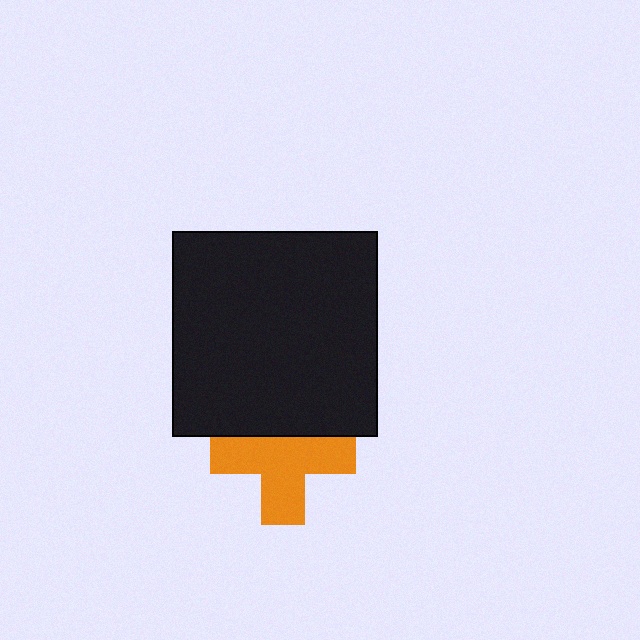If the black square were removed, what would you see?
You would see the complete orange cross.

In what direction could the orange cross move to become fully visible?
The orange cross could move down. That would shift it out from behind the black square entirely.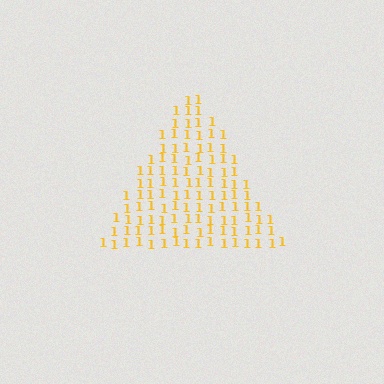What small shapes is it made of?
It is made of small digit 1's.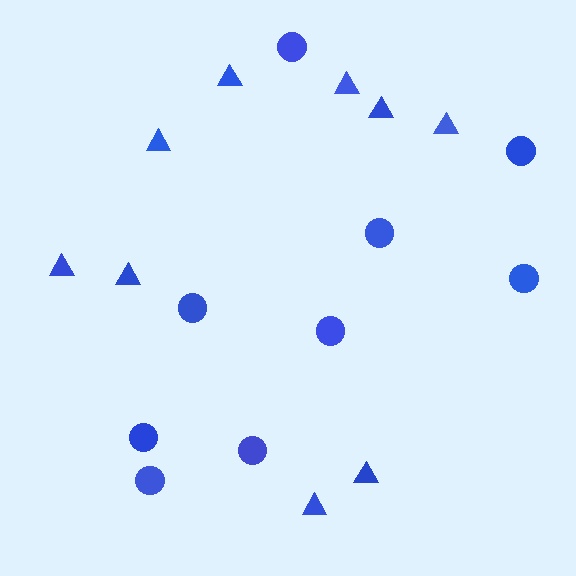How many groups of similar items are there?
There are 2 groups: one group of circles (9) and one group of triangles (9).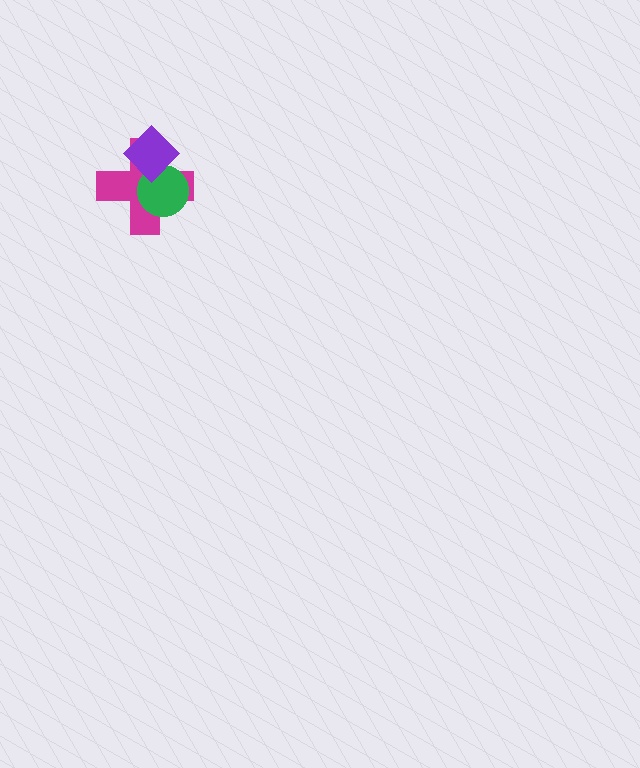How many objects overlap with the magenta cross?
2 objects overlap with the magenta cross.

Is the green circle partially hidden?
Yes, it is partially covered by another shape.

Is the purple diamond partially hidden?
No, no other shape covers it.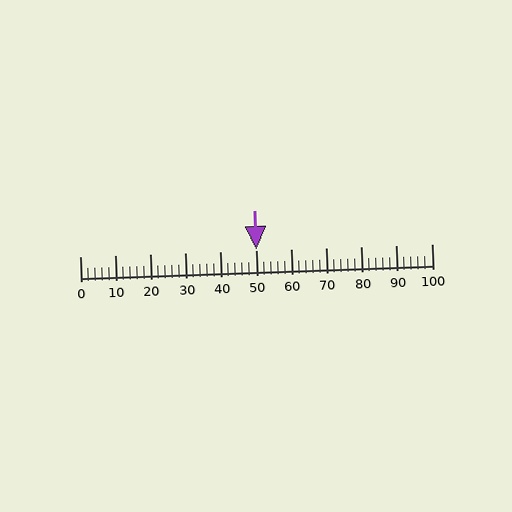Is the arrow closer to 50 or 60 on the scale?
The arrow is closer to 50.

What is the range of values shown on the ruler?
The ruler shows values from 0 to 100.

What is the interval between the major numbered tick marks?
The major tick marks are spaced 10 units apart.